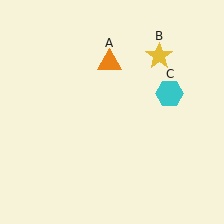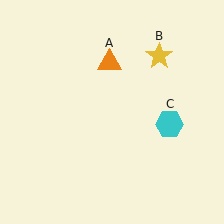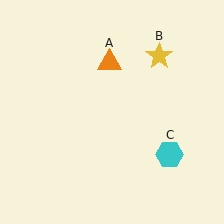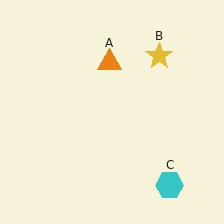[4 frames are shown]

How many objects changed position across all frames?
1 object changed position: cyan hexagon (object C).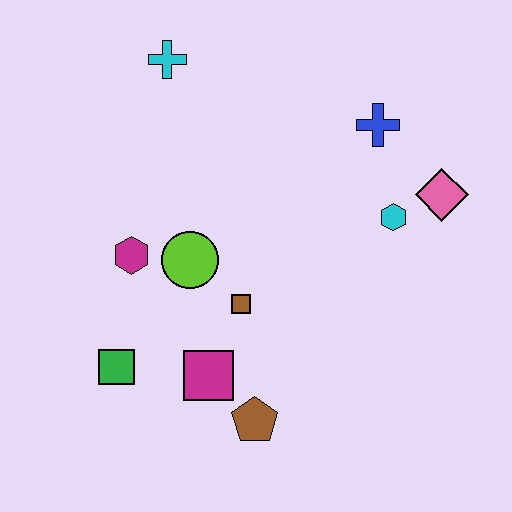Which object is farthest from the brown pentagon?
The cyan cross is farthest from the brown pentagon.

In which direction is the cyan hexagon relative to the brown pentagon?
The cyan hexagon is above the brown pentagon.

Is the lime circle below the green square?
No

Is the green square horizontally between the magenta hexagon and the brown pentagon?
No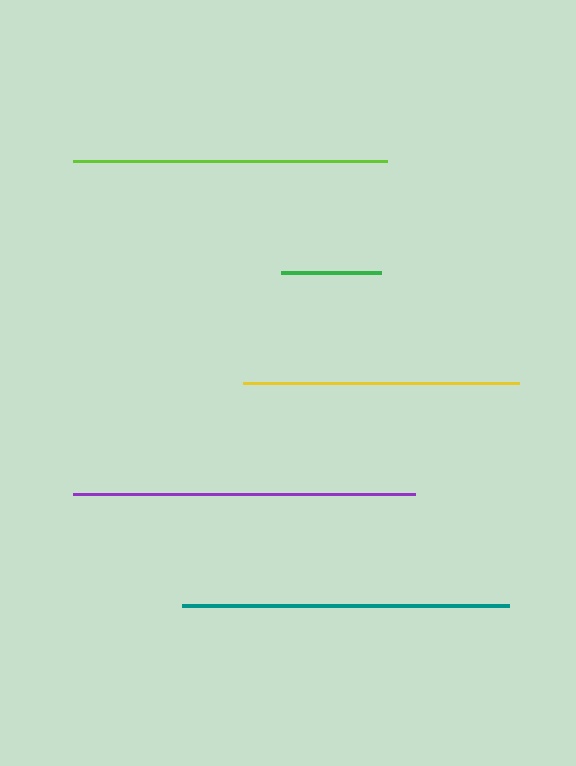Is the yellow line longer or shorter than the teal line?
The teal line is longer than the yellow line.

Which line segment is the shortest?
The green line is the shortest at approximately 100 pixels.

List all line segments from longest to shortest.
From longest to shortest: purple, teal, lime, yellow, green.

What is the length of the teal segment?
The teal segment is approximately 327 pixels long.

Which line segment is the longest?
The purple line is the longest at approximately 343 pixels.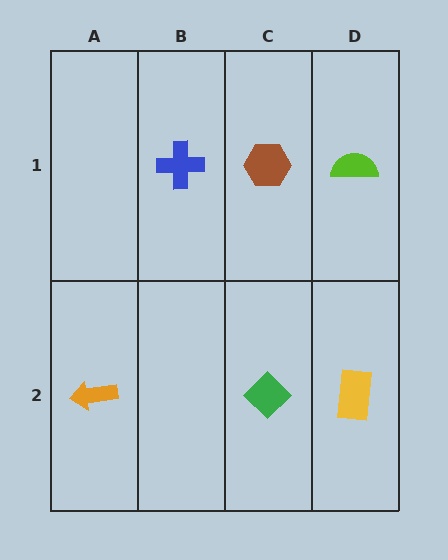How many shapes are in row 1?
3 shapes.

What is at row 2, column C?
A green diamond.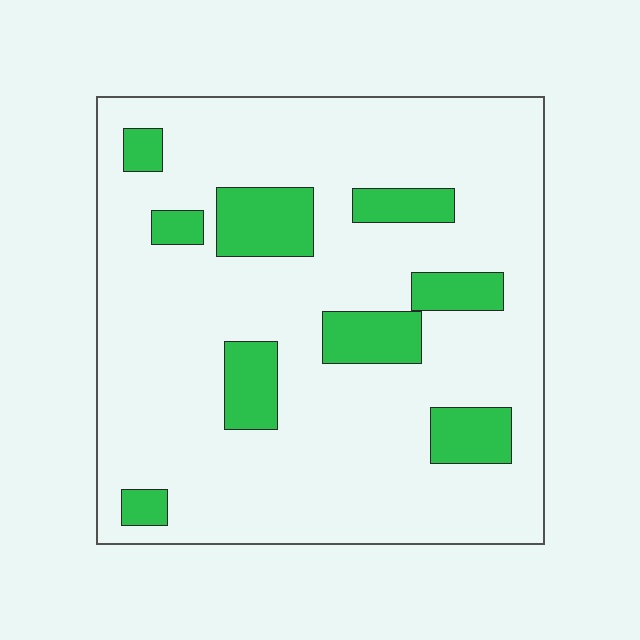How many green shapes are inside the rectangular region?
9.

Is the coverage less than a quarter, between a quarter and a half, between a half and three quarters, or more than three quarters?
Less than a quarter.